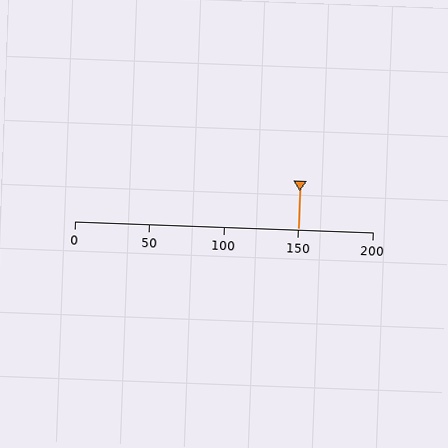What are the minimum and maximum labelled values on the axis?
The axis runs from 0 to 200.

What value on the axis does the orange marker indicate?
The marker indicates approximately 150.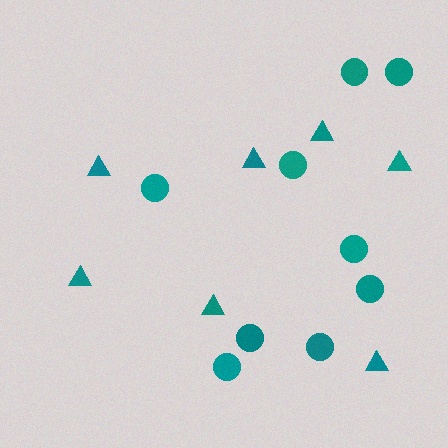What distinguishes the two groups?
There are 2 groups: one group of triangles (7) and one group of circles (9).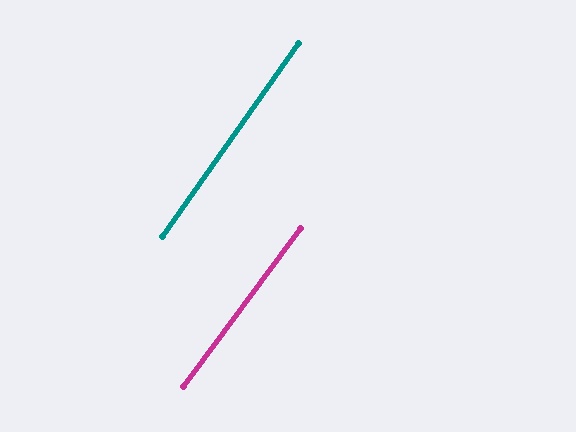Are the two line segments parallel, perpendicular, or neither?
Parallel — their directions differ by only 1.4°.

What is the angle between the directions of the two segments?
Approximately 1 degree.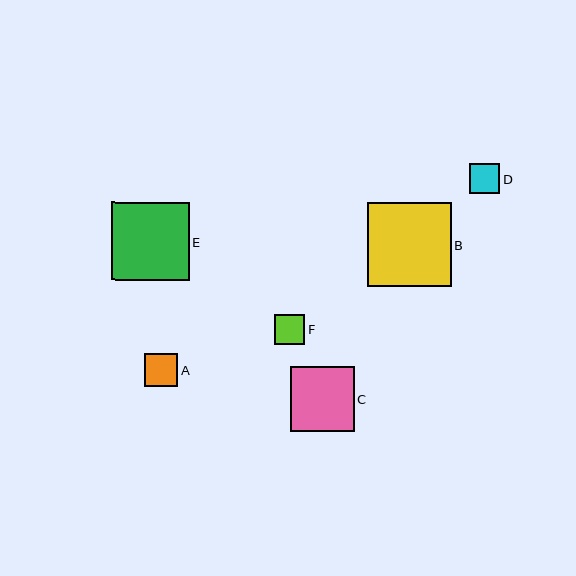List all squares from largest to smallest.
From largest to smallest: B, E, C, A, D, F.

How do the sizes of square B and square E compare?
Square B and square E are approximately the same size.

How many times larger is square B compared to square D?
Square B is approximately 2.8 times the size of square D.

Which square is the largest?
Square B is the largest with a size of approximately 84 pixels.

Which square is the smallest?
Square F is the smallest with a size of approximately 30 pixels.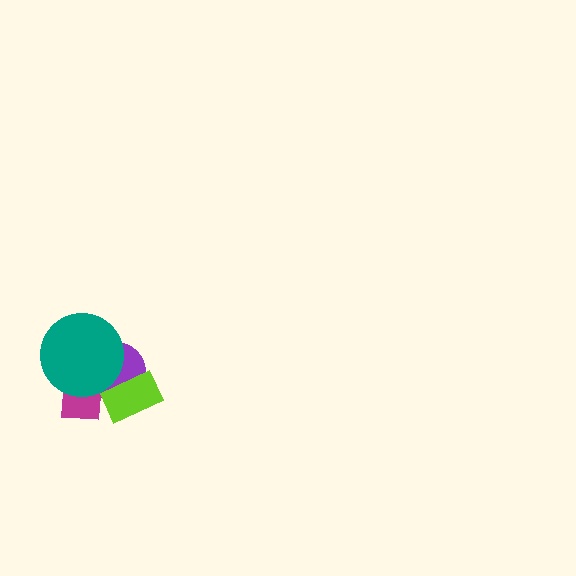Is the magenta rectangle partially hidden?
Yes, it is partially covered by another shape.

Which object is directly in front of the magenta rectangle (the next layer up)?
The lime rectangle is directly in front of the magenta rectangle.